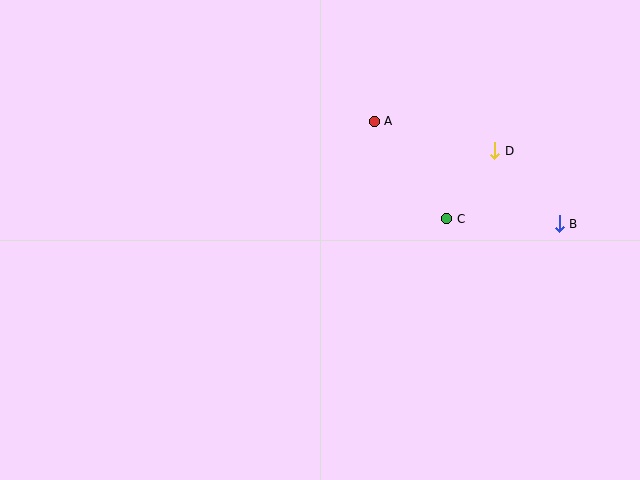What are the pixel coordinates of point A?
Point A is at (374, 121).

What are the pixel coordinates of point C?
Point C is at (447, 219).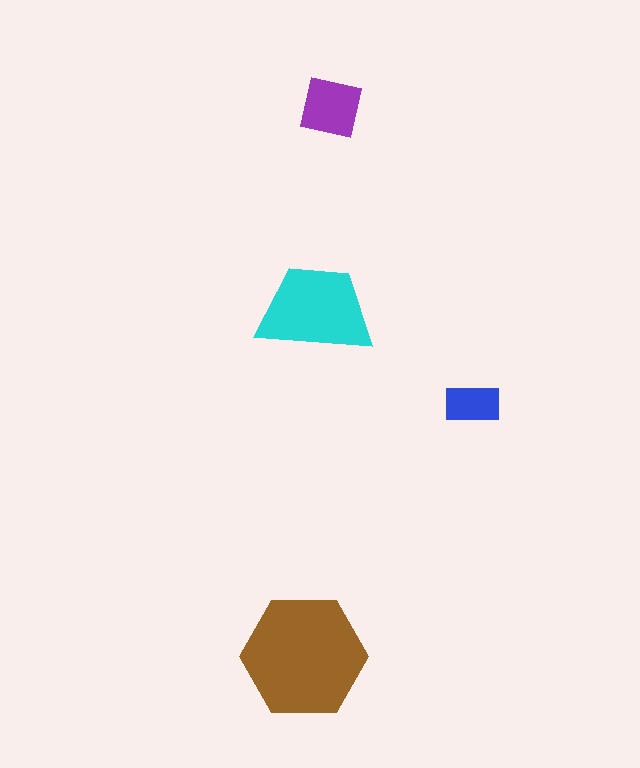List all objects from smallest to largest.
The blue rectangle, the purple square, the cyan trapezoid, the brown hexagon.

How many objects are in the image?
There are 4 objects in the image.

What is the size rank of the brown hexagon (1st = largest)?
1st.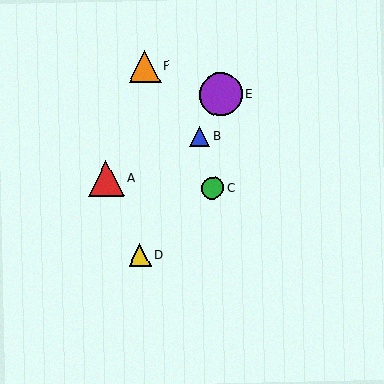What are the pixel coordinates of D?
Object D is at (140, 255).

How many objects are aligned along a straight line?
3 objects (B, D, E) are aligned along a straight line.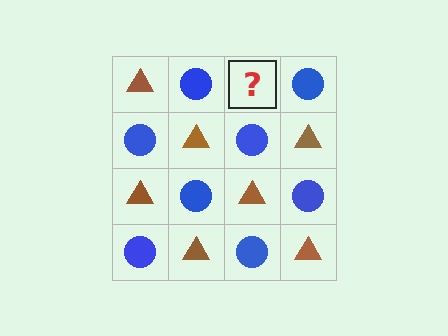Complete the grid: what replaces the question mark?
The question mark should be replaced with a brown triangle.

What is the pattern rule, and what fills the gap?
The rule is that it alternates brown triangle and blue circle in a checkerboard pattern. The gap should be filled with a brown triangle.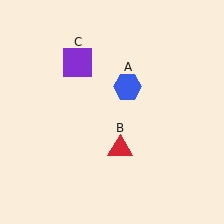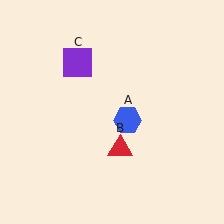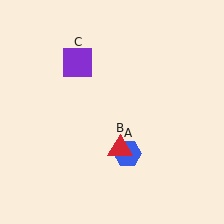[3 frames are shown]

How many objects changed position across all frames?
1 object changed position: blue hexagon (object A).